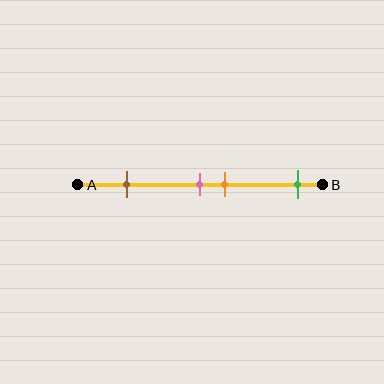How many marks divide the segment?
There are 4 marks dividing the segment.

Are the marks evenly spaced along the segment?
No, the marks are not evenly spaced.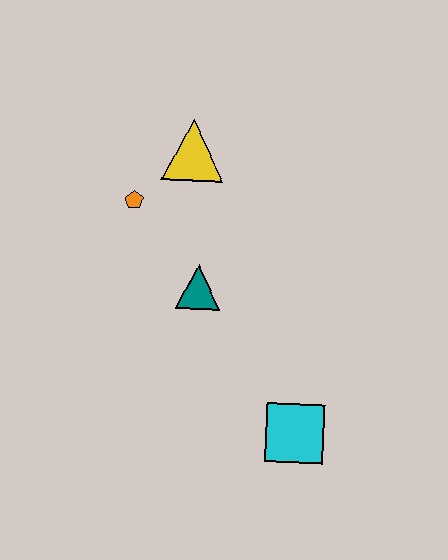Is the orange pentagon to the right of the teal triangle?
No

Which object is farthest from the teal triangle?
The cyan square is farthest from the teal triangle.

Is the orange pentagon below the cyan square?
No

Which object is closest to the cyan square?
The teal triangle is closest to the cyan square.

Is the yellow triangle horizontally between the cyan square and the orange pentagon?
Yes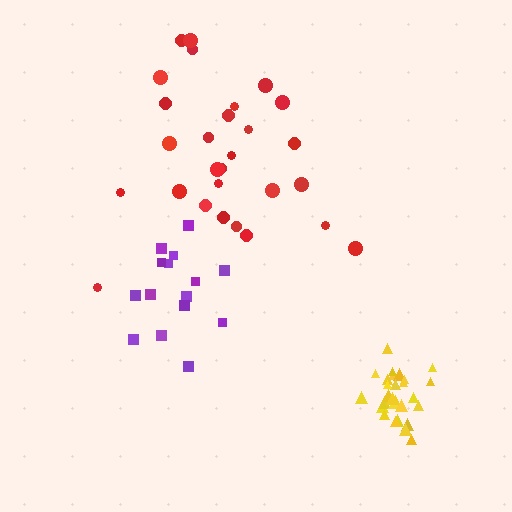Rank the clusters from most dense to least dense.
yellow, purple, red.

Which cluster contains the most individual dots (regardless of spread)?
Red (28).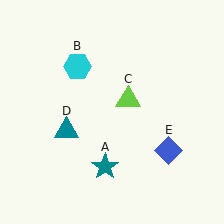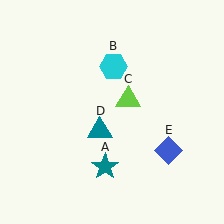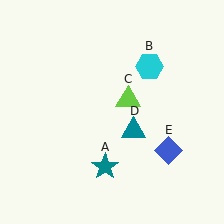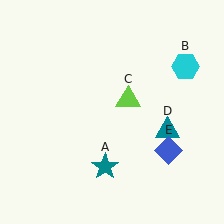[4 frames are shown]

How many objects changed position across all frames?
2 objects changed position: cyan hexagon (object B), teal triangle (object D).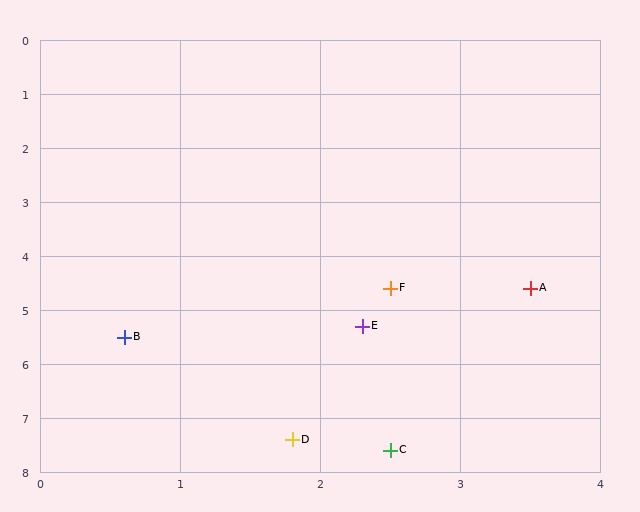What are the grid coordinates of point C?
Point C is at approximately (2.5, 7.6).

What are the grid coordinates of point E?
Point E is at approximately (2.3, 5.3).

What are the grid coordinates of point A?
Point A is at approximately (3.5, 4.6).